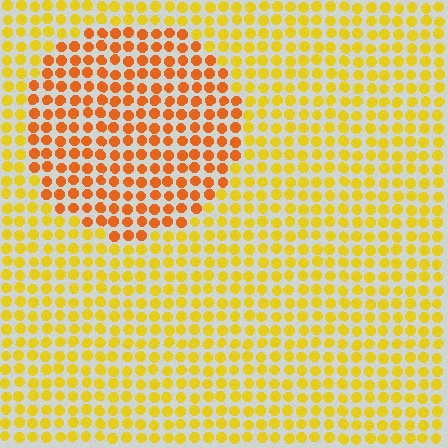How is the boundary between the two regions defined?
The boundary is defined purely by a slight shift in hue (about 31 degrees). Spacing, size, and orientation are identical on both sides.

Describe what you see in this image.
The image is filled with small yellow elements in a uniform arrangement. A circle-shaped region is visible where the elements are tinted to a slightly different hue, forming a subtle color boundary.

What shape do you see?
I see a circle.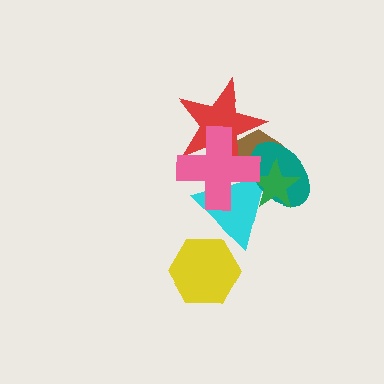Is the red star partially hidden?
Yes, it is partially covered by another shape.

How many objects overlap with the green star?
4 objects overlap with the green star.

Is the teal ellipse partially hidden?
Yes, it is partially covered by another shape.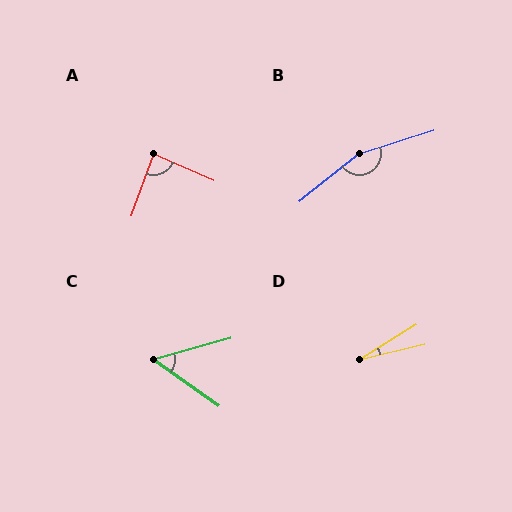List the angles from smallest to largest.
D (18°), C (51°), A (86°), B (159°).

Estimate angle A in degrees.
Approximately 86 degrees.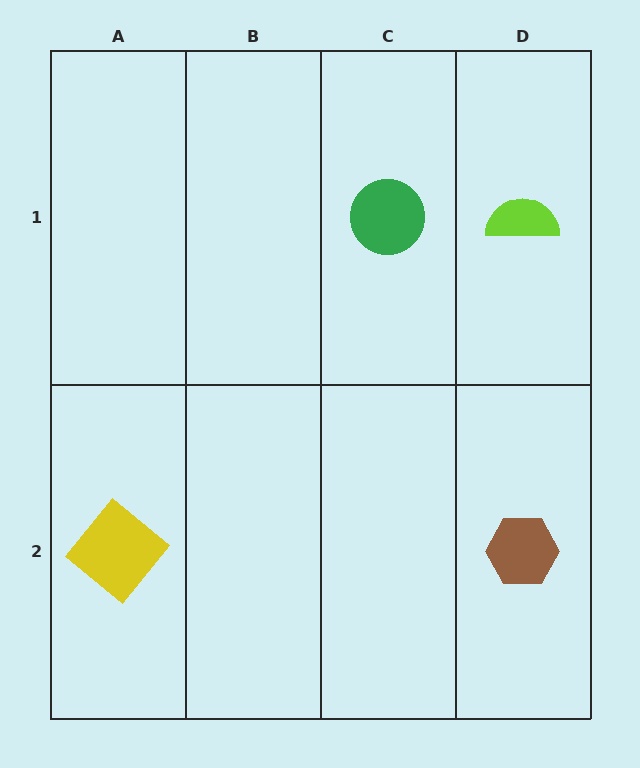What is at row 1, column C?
A green circle.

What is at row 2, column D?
A brown hexagon.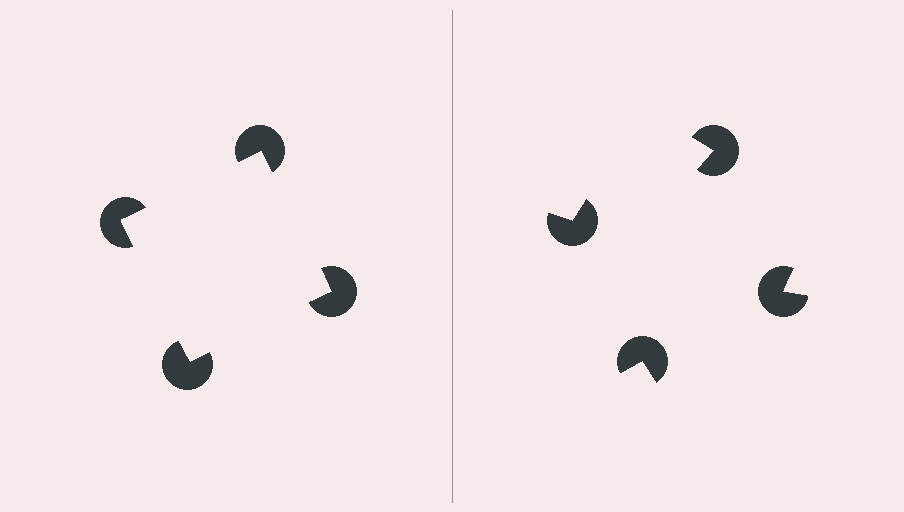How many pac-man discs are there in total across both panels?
8 — 4 on each side.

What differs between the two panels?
The pac-man discs are positioned identically on both sides; only the wedge orientations differ. On the left they align to a square; on the right they are misaligned.